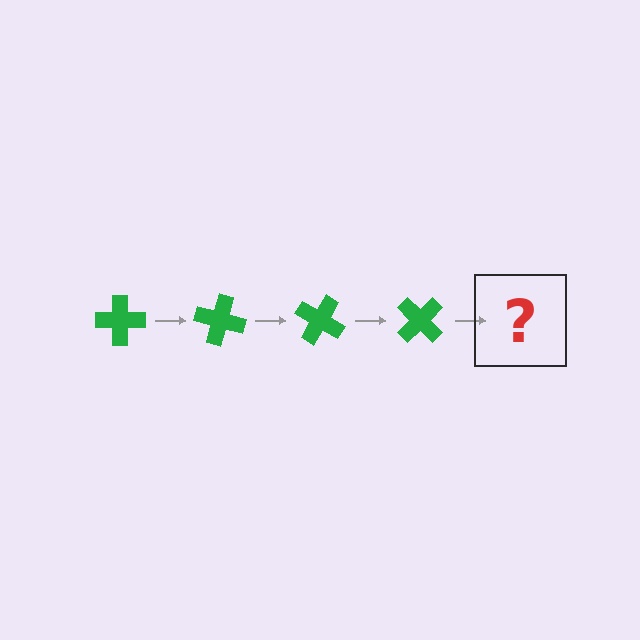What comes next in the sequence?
The next element should be a green cross rotated 60 degrees.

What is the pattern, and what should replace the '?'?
The pattern is that the cross rotates 15 degrees each step. The '?' should be a green cross rotated 60 degrees.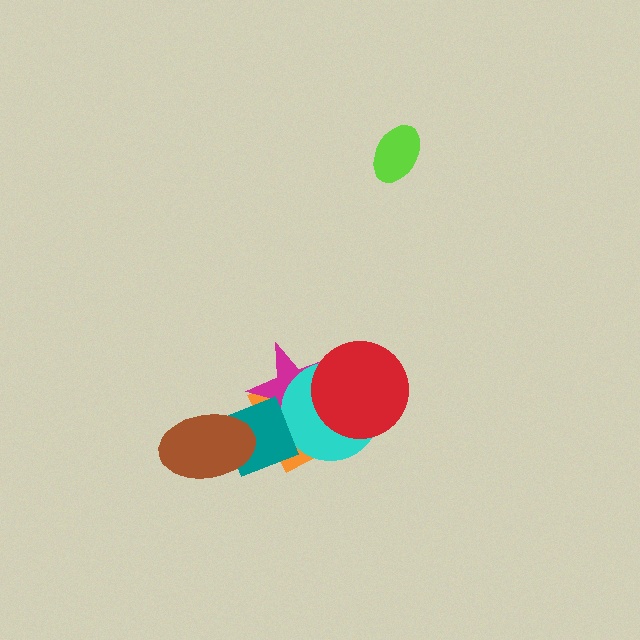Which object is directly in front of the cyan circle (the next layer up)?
The teal diamond is directly in front of the cyan circle.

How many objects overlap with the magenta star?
4 objects overlap with the magenta star.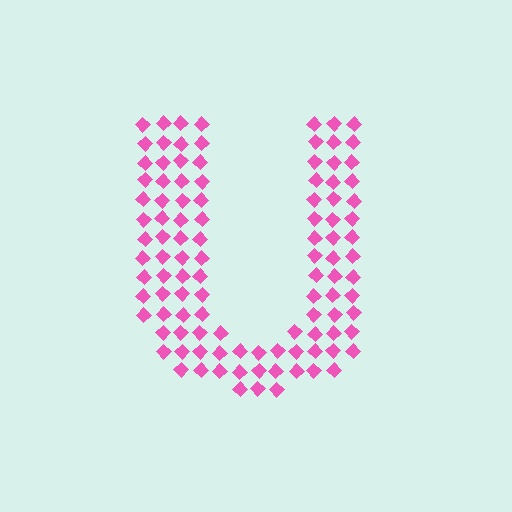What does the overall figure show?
The overall figure shows the letter U.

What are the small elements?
The small elements are diamonds.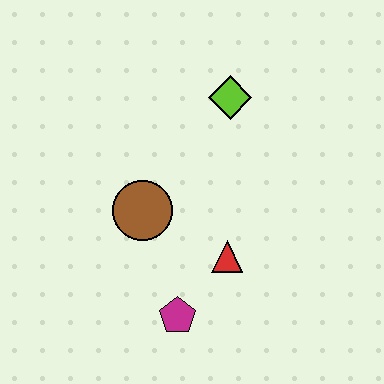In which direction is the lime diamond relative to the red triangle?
The lime diamond is above the red triangle.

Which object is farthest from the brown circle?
The lime diamond is farthest from the brown circle.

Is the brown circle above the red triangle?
Yes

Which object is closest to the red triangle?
The magenta pentagon is closest to the red triangle.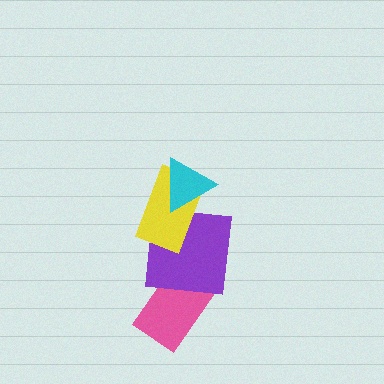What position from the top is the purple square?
The purple square is 3rd from the top.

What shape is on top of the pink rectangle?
The purple square is on top of the pink rectangle.